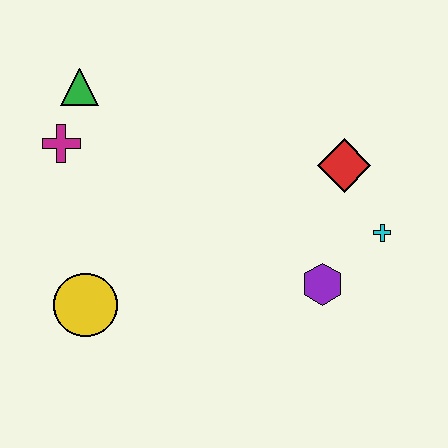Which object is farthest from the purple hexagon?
The green triangle is farthest from the purple hexagon.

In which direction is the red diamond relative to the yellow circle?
The red diamond is to the right of the yellow circle.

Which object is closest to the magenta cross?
The green triangle is closest to the magenta cross.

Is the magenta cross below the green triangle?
Yes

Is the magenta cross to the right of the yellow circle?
No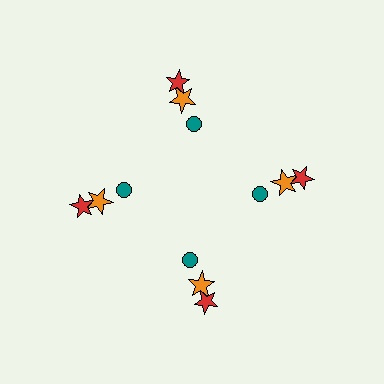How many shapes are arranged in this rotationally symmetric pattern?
There are 12 shapes, arranged in 4 groups of 3.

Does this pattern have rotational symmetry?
Yes, this pattern has 4-fold rotational symmetry. It looks the same after rotating 90 degrees around the center.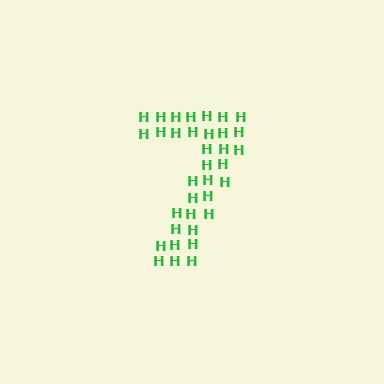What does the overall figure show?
The overall figure shows the digit 7.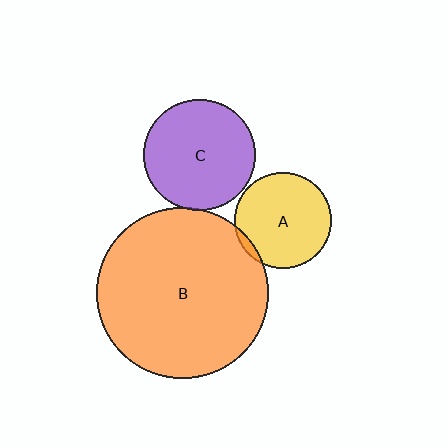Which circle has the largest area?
Circle B (orange).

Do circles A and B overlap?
Yes.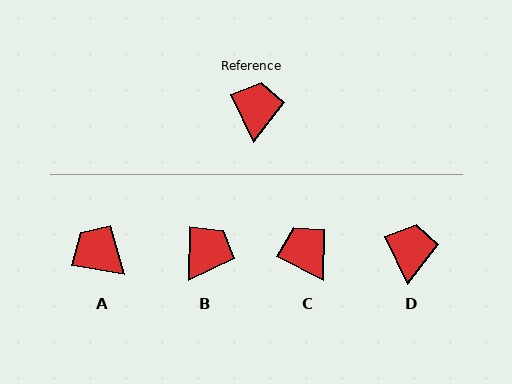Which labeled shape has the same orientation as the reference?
D.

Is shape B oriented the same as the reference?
No, it is off by about 27 degrees.